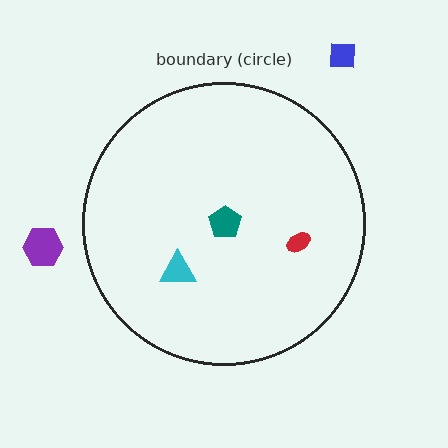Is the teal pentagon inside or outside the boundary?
Inside.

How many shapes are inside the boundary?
3 inside, 2 outside.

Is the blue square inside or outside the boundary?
Outside.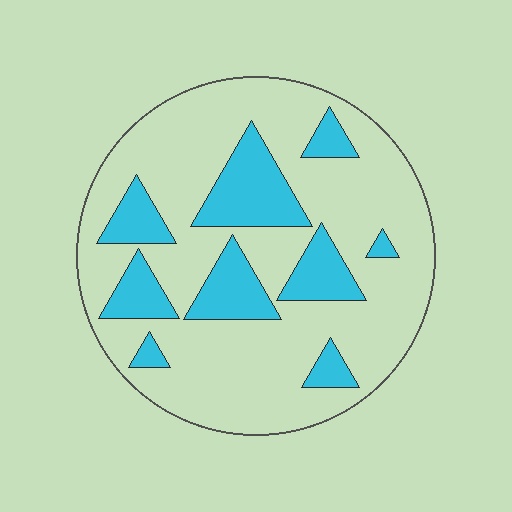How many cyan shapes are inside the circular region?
9.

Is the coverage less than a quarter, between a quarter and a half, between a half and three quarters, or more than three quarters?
Less than a quarter.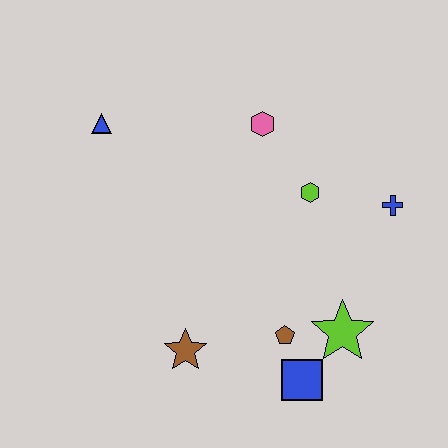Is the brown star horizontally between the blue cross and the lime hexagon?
No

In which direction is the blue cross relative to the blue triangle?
The blue cross is to the right of the blue triangle.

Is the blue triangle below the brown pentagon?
No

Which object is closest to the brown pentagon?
The blue square is closest to the brown pentagon.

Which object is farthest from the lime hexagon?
The blue triangle is farthest from the lime hexagon.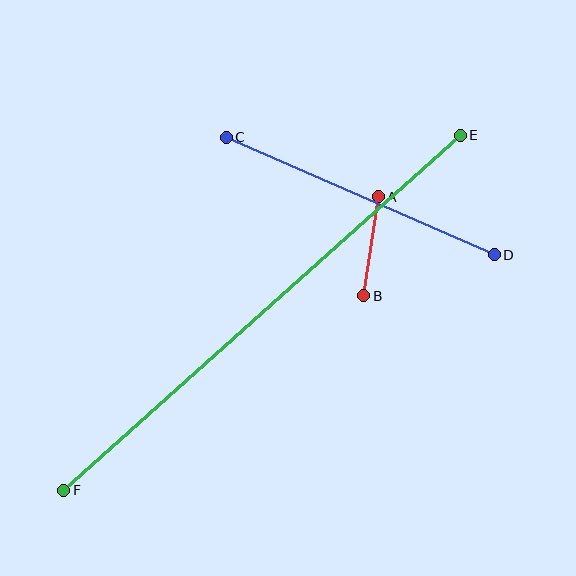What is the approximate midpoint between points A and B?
The midpoint is at approximately (371, 246) pixels.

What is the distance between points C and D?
The distance is approximately 293 pixels.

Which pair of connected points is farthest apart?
Points E and F are farthest apart.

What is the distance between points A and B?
The distance is approximately 100 pixels.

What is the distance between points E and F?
The distance is approximately 532 pixels.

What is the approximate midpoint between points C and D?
The midpoint is at approximately (360, 196) pixels.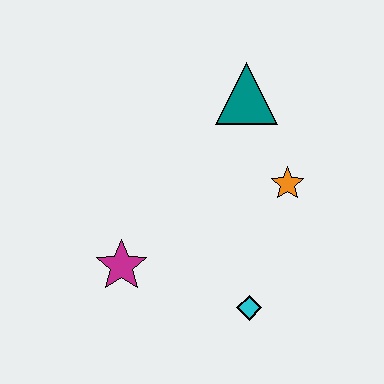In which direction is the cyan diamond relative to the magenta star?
The cyan diamond is to the right of the magenta star.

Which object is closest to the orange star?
The teal triangle is closest to the orange star.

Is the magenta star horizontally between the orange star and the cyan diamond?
No